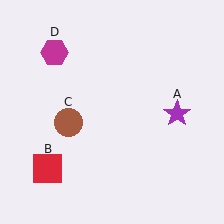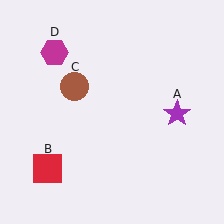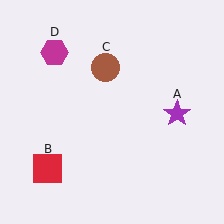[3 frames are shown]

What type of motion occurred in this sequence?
The brown circle (object C) rotated clockwise around the center of the scene.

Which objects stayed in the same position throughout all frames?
Purple star (object A) and red square (object B) and magenta hexagon (object D) remained stationary.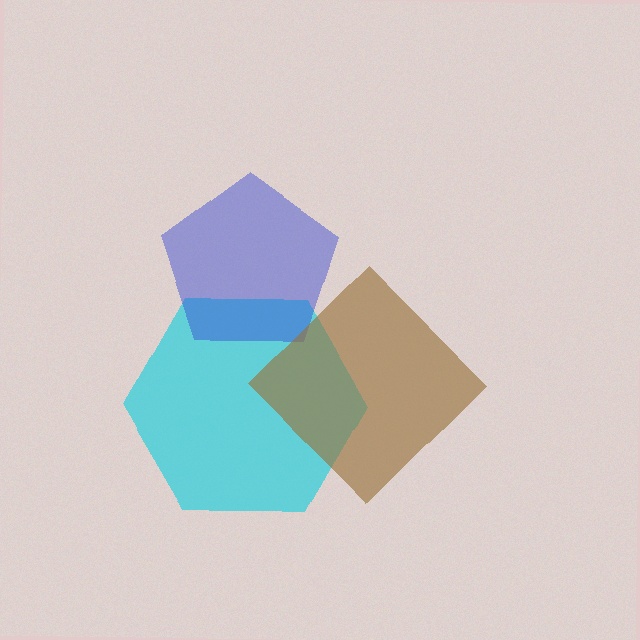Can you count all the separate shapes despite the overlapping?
Yes, there are 3 separate shapes.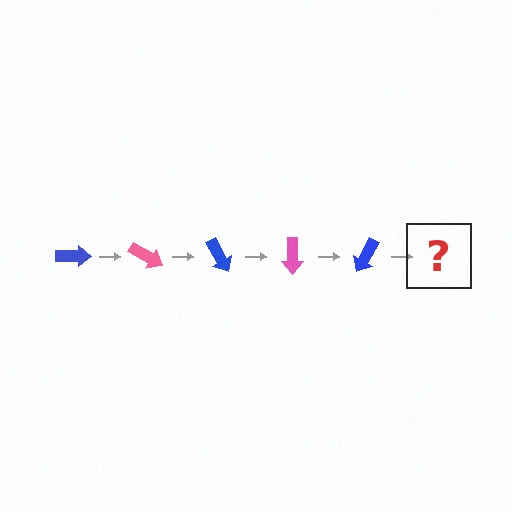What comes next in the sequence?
The next element should be a pink arrow, rotated 150 degrees from the start.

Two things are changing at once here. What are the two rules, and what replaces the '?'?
The two rules are that it rotates 30 degrees each step and the color cycles through blue and pink. The '?' should be a pink arrow, rotated 150 degrees from the start.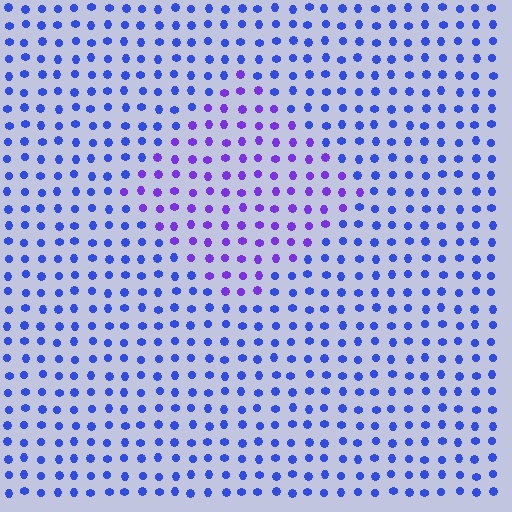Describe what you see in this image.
The image is filled with small blue elements in a uniform arrangement. A diamond-shaped region is visible where the elements are tinted to a slightly different hue, forming a subtle color boundary.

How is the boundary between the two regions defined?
The boundary is defined purely by a slight shift in hue (about 36 degrees). Spacing, size, and orientation are identical on both sides.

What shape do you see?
I see a diamond.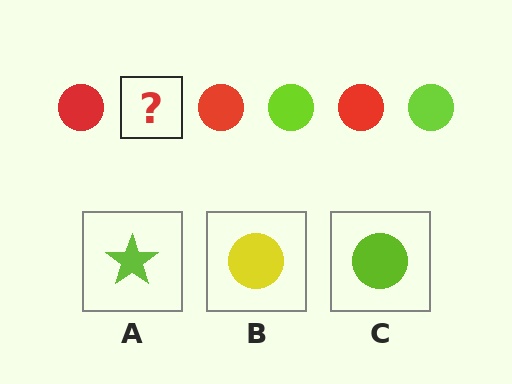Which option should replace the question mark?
Option C.